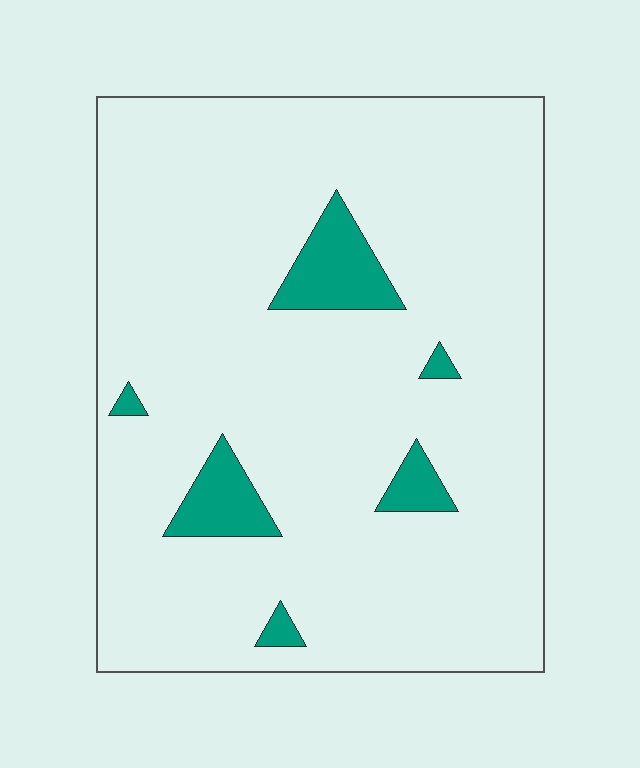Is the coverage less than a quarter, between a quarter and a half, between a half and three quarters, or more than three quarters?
Less than a quarter.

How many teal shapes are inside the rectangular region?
6.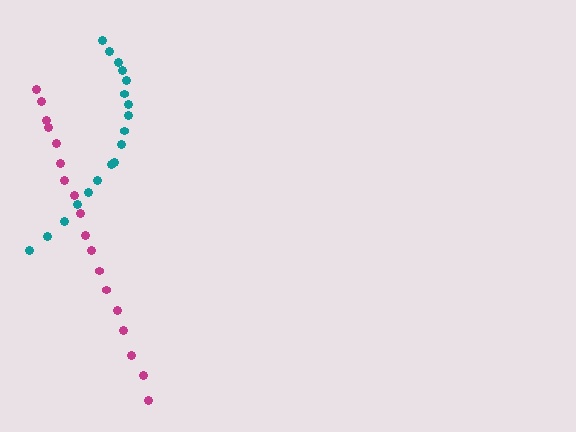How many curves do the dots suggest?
There are 2 distinct paths.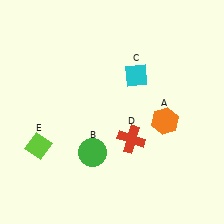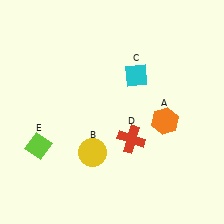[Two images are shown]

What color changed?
The circle (B) changed from green in Image 1 to yellow in Image 2.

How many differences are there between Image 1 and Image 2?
There is 1 difference between the two images.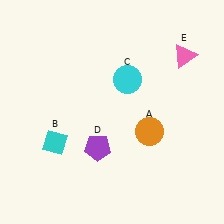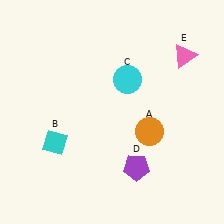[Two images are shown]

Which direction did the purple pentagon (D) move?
The purple pentagon (D) moved right.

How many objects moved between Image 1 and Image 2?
1 object moved between the two images.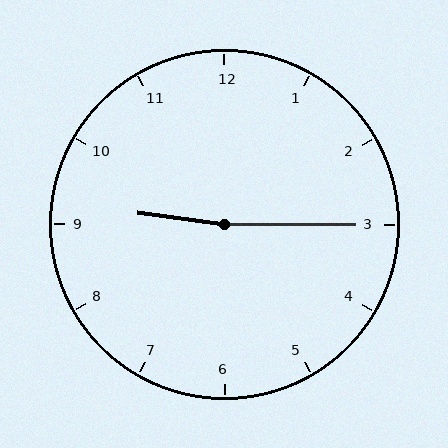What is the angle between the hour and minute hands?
Approximately 172 degrees.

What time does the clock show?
9:15.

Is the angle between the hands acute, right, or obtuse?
It is obtuse.